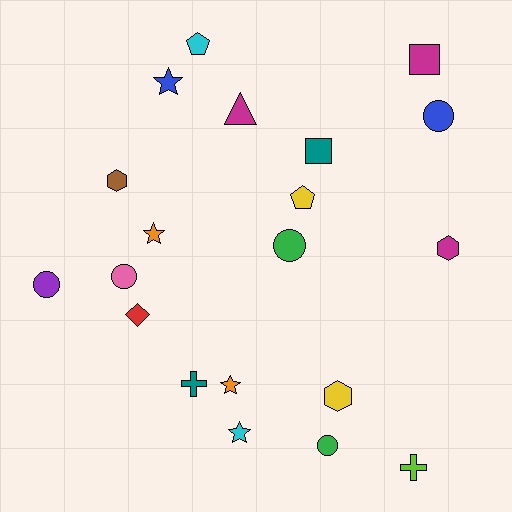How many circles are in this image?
There are 5 circles.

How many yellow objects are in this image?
There are 2 yellow objects.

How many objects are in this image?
There are 20 objects.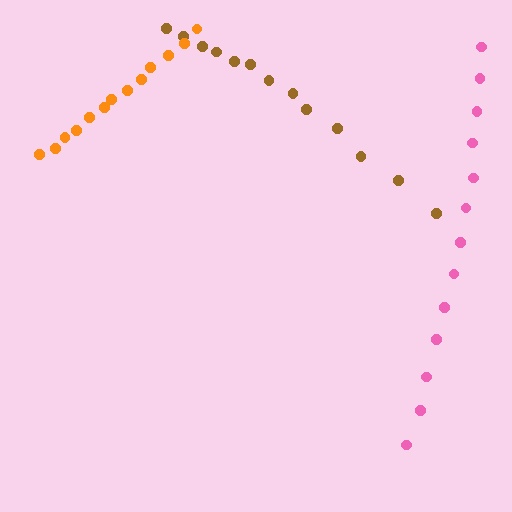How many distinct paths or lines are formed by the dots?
There are 3 distinct paths.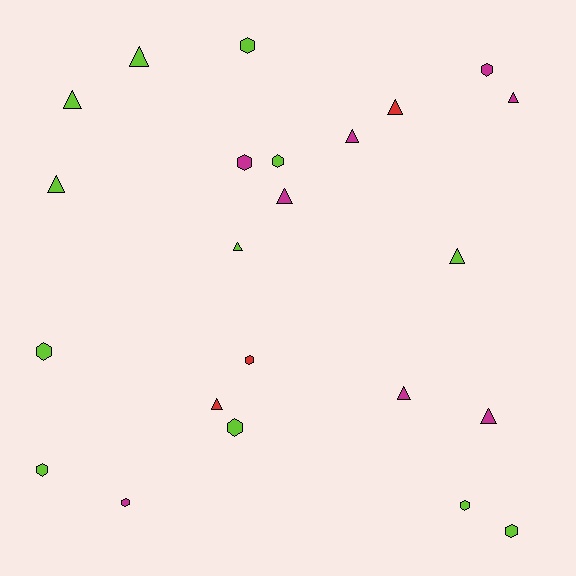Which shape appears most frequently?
Triangle, with 12 objects.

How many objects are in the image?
There are 23 objects.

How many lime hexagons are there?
There are 7 lime hexagons.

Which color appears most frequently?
Lime, with 12 objects.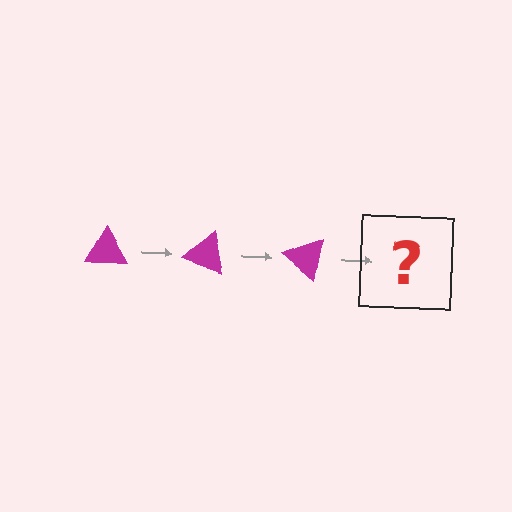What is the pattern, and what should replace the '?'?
The pattern is that the triangle rotates 20 degrees each step. The '?' should be a magenta triangle rotated 60 degrees.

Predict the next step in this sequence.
The next step is a magenta triangle rotated 60 degrees.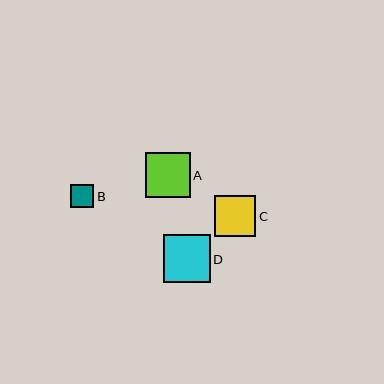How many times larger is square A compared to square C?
Square A is approximately 1.1 times the size of square C.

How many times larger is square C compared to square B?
Square C is approximately 1.8 times the size of square B.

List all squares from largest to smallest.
From largest to smallest: D, A, C, B.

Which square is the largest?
Square D is the largest with a size of approximately 47 pixels.